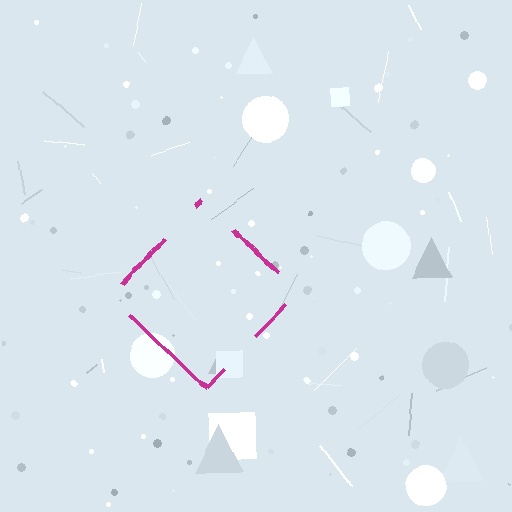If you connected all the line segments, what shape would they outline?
They would outline a diamond.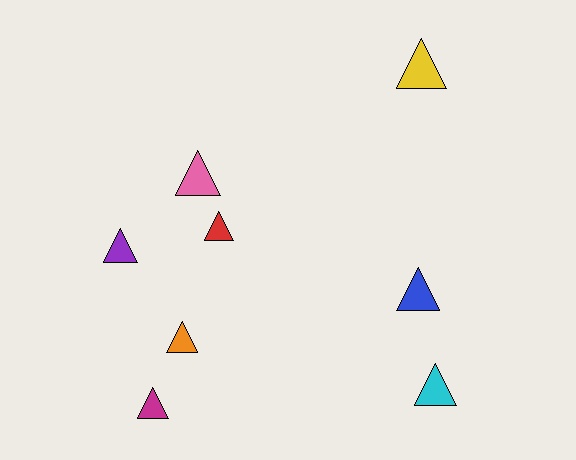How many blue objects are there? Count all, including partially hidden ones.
There is 1 blue object.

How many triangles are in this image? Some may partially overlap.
There are 8 triangles.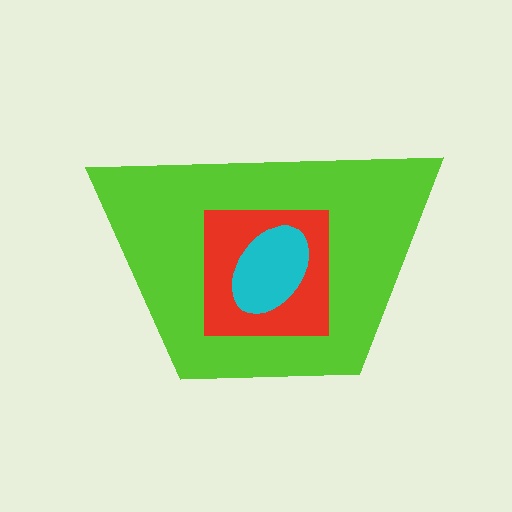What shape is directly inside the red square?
The cyan ellipse.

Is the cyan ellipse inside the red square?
Yes.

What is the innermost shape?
The cyan ellipse.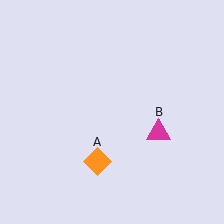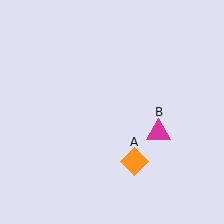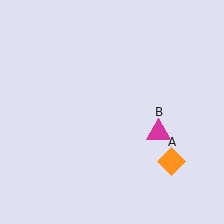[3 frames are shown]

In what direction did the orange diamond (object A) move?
The orange diamond (object A) moved right.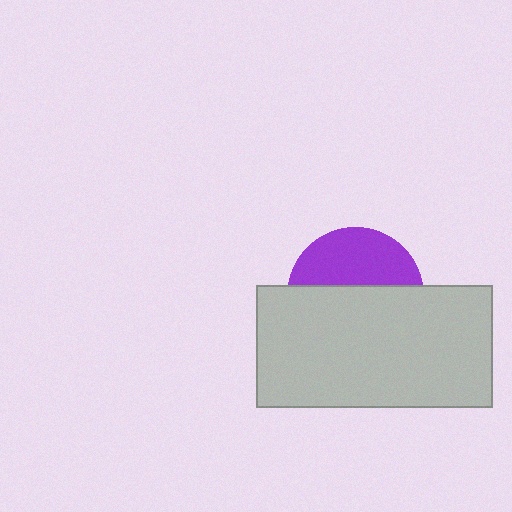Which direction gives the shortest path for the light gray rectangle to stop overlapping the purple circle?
Moving down gives the shortest separation.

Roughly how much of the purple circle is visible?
A small part of it is visible (roughly 40%).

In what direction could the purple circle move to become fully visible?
The purple circle could move up. That would shift it out from behind the light gray rectangle entirely.